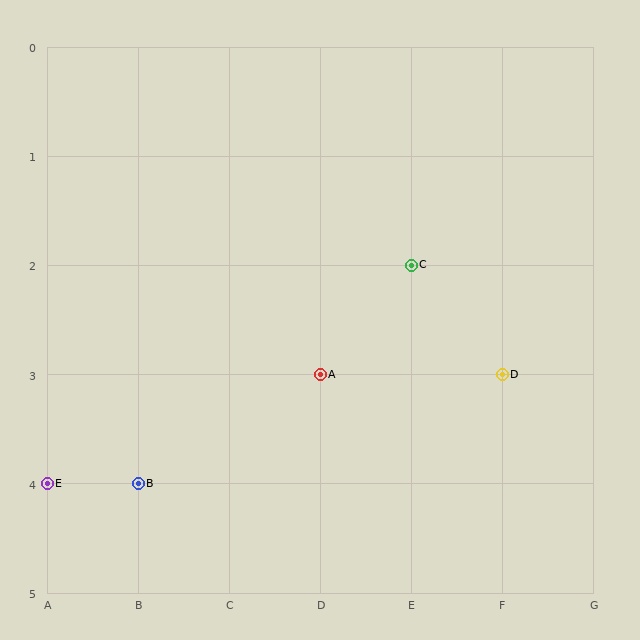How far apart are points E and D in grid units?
Points E and D are 5 columns and 1 row apart (about 5.1 grid units diagonally).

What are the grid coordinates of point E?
Point E is at grid coordinates (A, 4).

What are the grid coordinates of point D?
Point D is at grid coordinates (F, 3).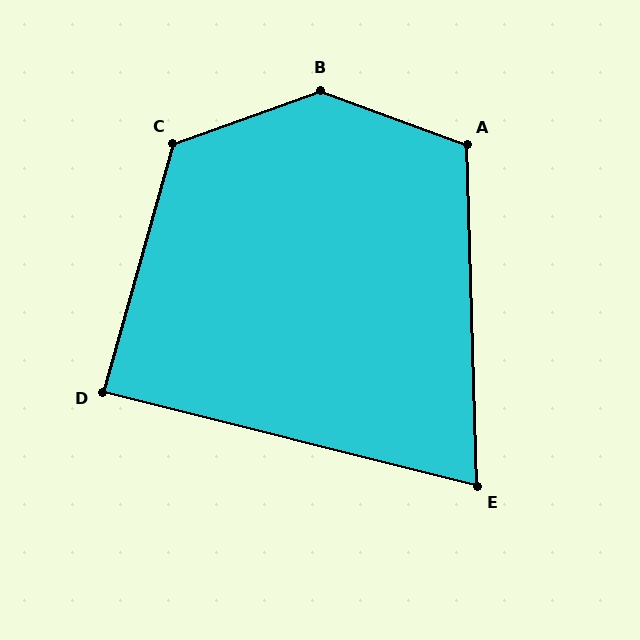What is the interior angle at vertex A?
Approximately 112 degrees (obtuse).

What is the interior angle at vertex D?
Approximately 88 degrees (approximately right).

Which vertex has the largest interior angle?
B, at approximately 140 degrees.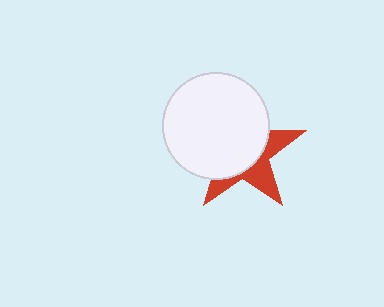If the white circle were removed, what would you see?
You would see the complete red star.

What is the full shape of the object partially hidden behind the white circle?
The partially hidden object is a red star.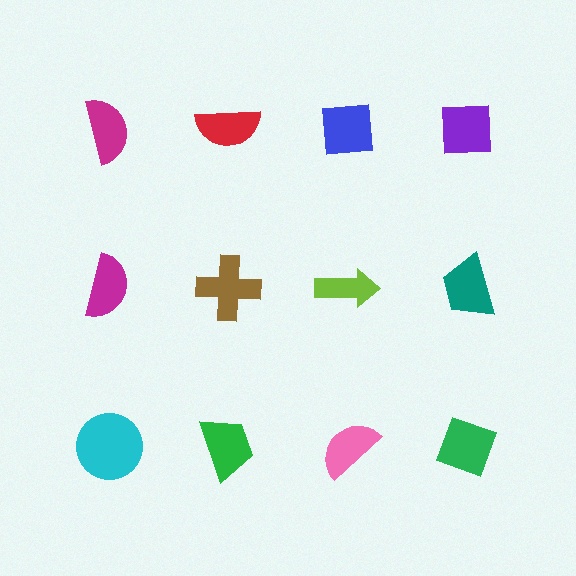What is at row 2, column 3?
A lime arrow.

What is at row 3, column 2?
A green trapezoid.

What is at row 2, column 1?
A magenta semicircle.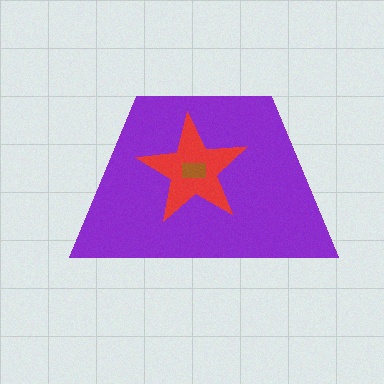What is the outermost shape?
The purple trapezoid.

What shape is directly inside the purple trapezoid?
The red star.